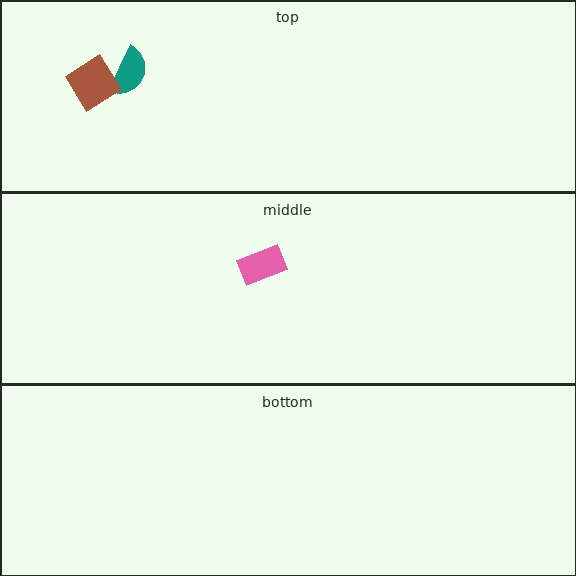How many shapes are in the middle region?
1.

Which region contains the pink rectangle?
The middle region.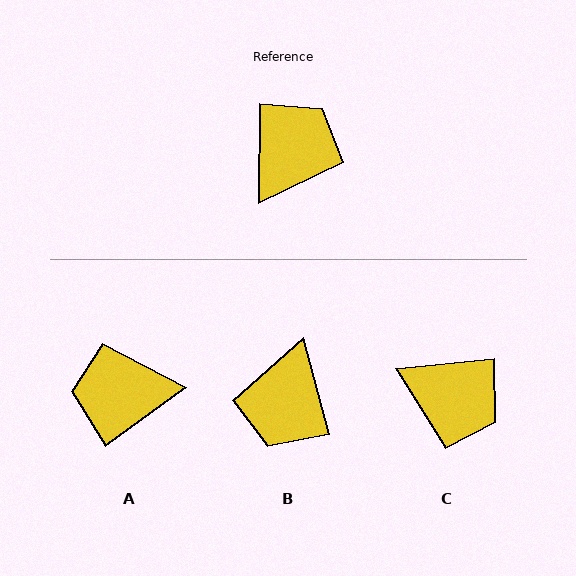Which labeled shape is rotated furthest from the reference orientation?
B, about 164 degrees away.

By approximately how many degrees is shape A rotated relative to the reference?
Approximately 126 degrees counter-clockwise.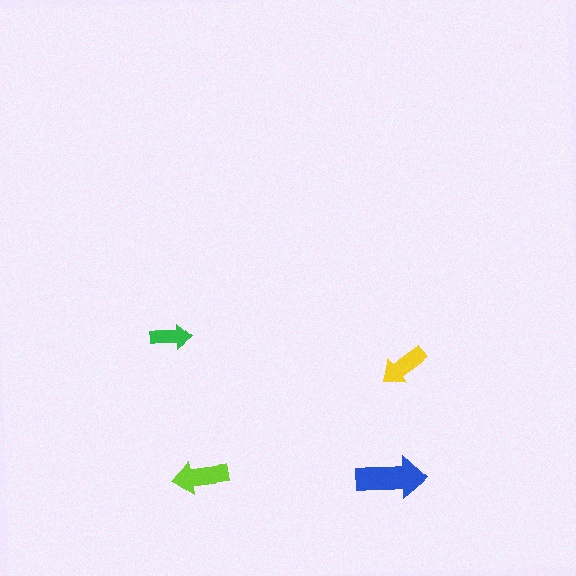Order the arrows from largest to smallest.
the blue one, the lime one, the yellow one, the green one.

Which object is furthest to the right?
The yellow arrow is rightmost.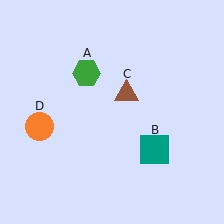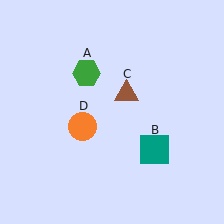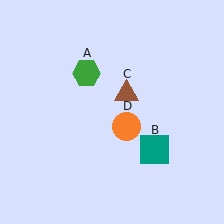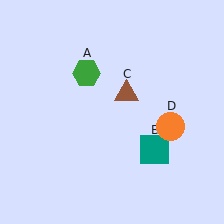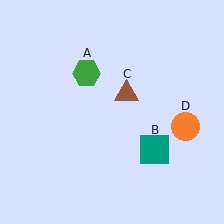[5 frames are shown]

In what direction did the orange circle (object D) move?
The orange circle (object D) moved right.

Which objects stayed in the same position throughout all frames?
Green hexagon (object A) and teal square (object B) and brown triangle (object C) remained stationary.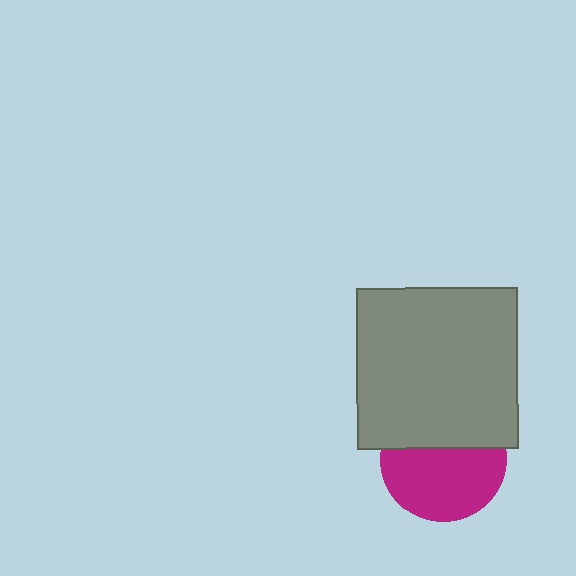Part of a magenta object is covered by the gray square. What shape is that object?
It is a circle.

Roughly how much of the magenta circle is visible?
About half of it is visible (roughly 60%).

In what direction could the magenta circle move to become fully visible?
The magenta circle could move down. That would shift it out from behind the gray square entirely.